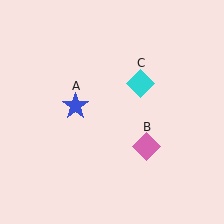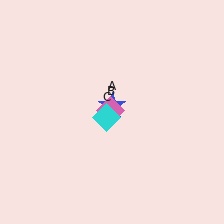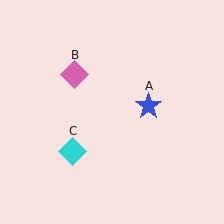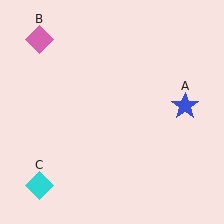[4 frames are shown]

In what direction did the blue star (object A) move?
The blue star (object A) moved right.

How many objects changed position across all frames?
3 objects changed position: blue star (object A), pink diamond (object B), cyan diamond (object C).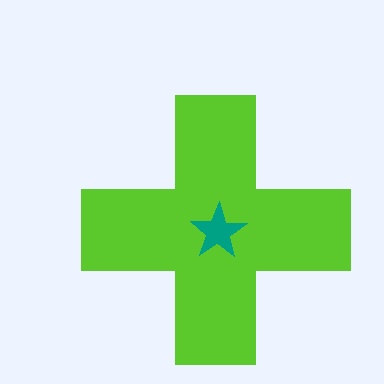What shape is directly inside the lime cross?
The teal star.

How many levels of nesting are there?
2.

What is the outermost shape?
The lime cross.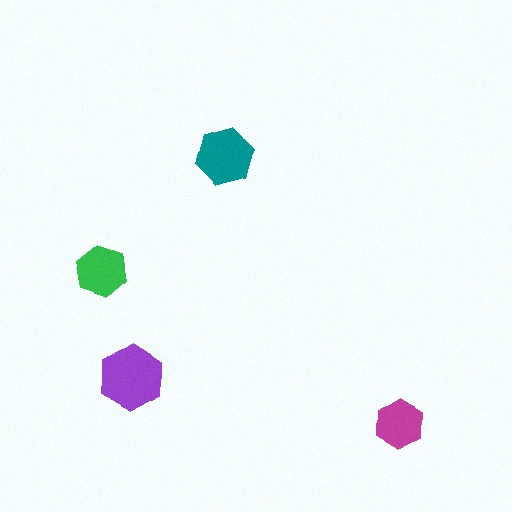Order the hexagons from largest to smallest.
the purple one, the teal one, the green one, the magenta one.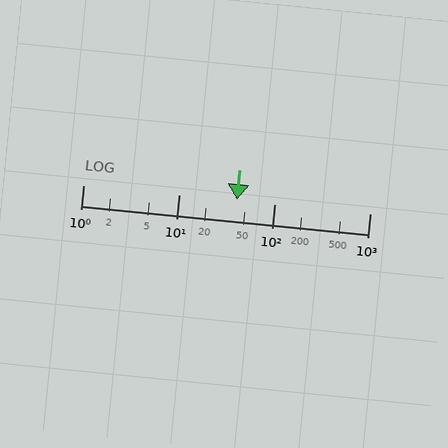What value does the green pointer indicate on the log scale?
The pointer indicates approximately 41.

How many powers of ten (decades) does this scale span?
The scale spans 3 decades, from 1 to 1000.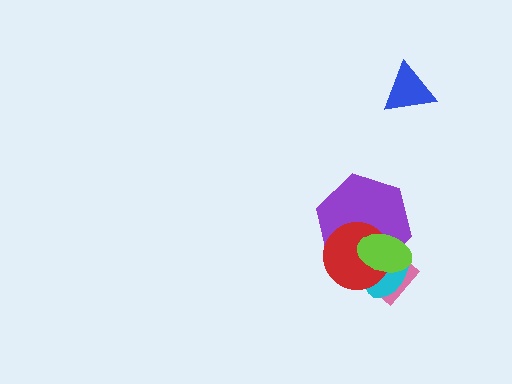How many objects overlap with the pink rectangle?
4 objects overlap with the pink rectangle.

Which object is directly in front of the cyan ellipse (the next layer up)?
The red circle is directly in front of the cyan ellipse.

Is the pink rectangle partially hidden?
Yes, it is partially covered by another shape.